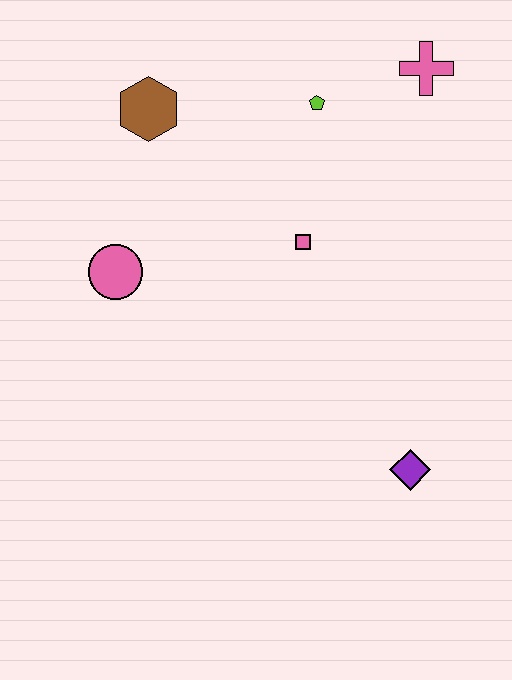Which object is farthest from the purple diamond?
The brown hexagon is farthest from the purple diamond.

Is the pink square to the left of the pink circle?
No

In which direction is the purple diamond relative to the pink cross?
The purple diamond is below the pink cross.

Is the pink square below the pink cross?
Yes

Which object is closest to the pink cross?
The lime pentagon is closest to the pink cross.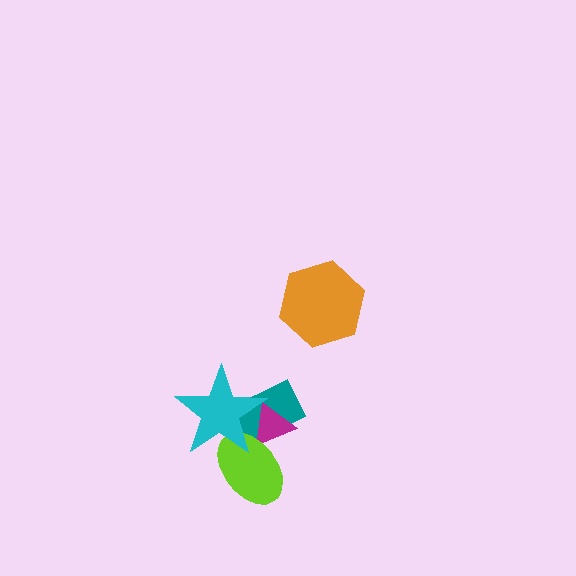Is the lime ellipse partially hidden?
Yes, it is partially covered by another shape.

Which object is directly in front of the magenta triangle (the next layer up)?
The lime ellipse is directly in front of the magenta triangle.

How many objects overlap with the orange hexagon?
0 objects overlap with the orange hexagon.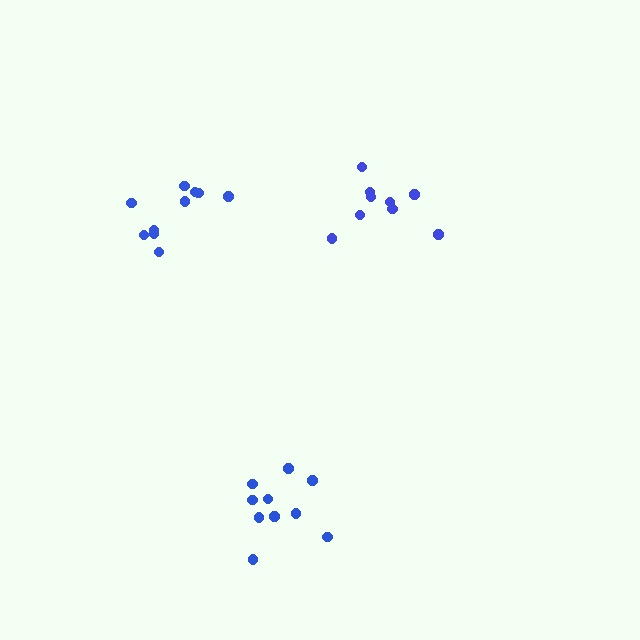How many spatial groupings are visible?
There are 3 spatial groupings.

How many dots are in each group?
Group 1: 10 dots, Group 2: 9 dots, Group 3: 10 dots (29 total).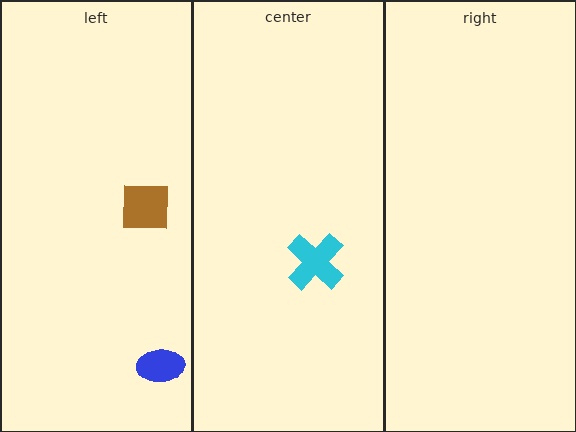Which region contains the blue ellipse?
The left region.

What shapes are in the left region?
The blue ellipse, the brown square.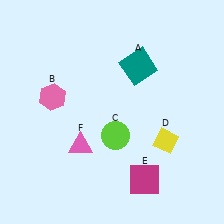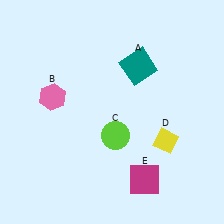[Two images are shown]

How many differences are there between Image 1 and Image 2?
There is 1 difference between the two images.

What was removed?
The pink triangle (F) was removed in Image 2.